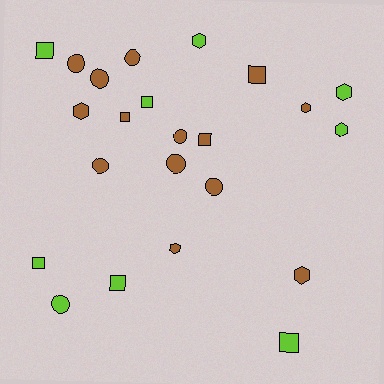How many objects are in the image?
There are 23 objects.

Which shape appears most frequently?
Circle, with 8 objects.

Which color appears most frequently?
Brown, with 14 objects.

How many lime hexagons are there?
There are 3 lime hexagons.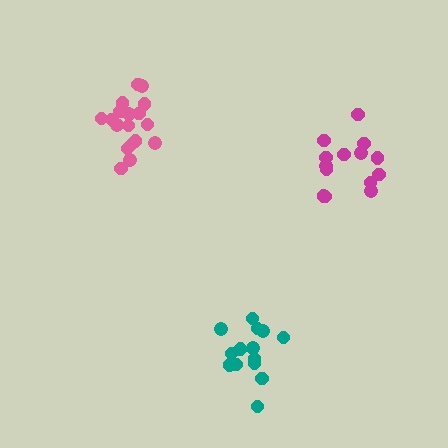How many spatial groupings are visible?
There are 3 spatial groupings.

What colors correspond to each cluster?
The clusters are colored: magenta, teal, pink.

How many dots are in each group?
Group 1: 14 dots, Group 2: 14 dots, Group 3: 18 dots (46 total).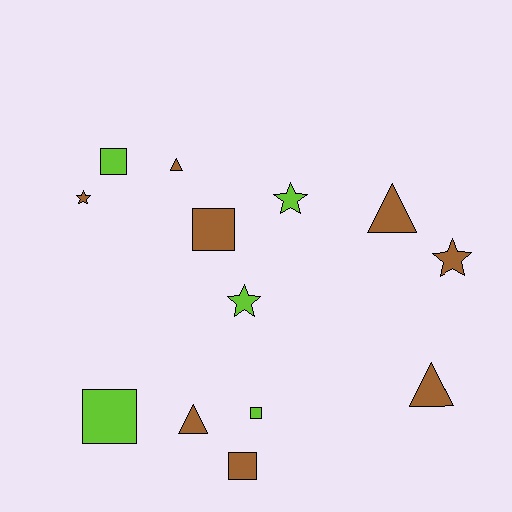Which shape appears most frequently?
Square, with 5 objects.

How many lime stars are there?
There are 2 lime stars.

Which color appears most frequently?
Brown, with 8 objects.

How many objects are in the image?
There are 13 objects.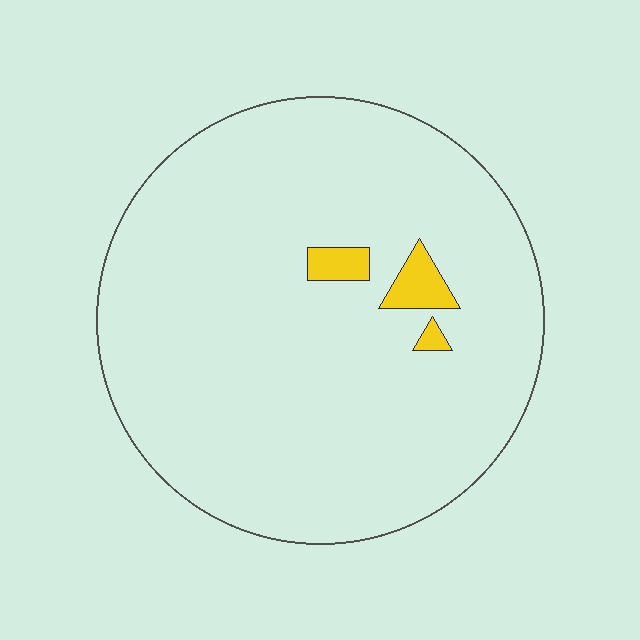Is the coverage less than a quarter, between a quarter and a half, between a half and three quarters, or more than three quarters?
Less than a quarter.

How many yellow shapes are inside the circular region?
3.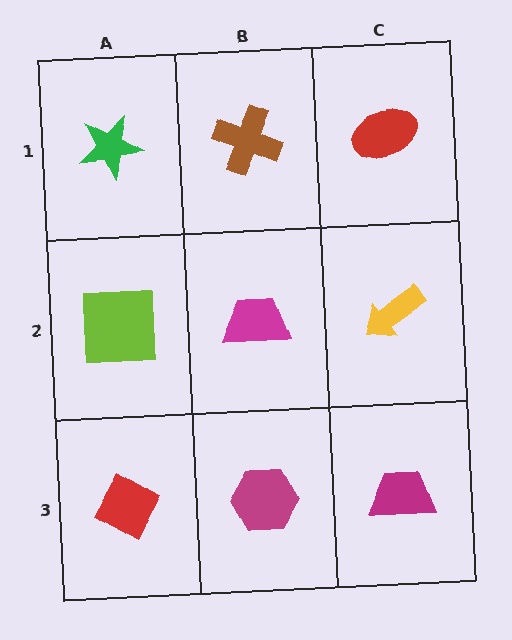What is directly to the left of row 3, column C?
A magenta hexagon.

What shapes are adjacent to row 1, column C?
A yellow arrow (row 2, column C), a brown cross (row 1, column B).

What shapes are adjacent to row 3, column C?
A yellow arrow (row 2, column C), a magenta hexagon (row 3, column B).